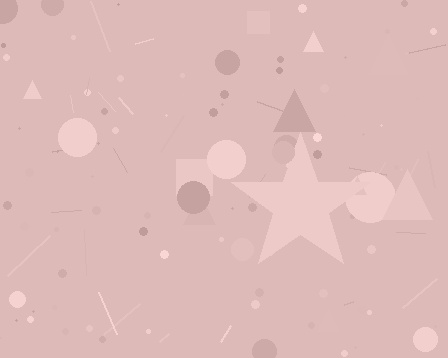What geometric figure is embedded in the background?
A star is embedded in the background.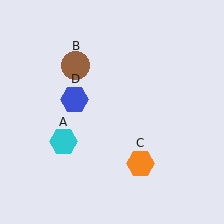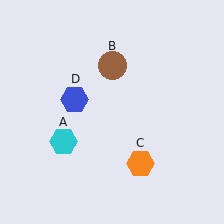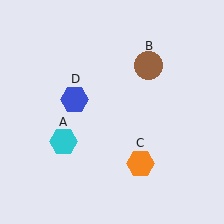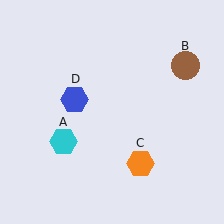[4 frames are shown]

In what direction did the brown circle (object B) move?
The brown circle (object B) moved right.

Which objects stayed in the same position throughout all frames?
Cyan hexagon (object A) and orange hexagon (object C) and blue hexagon (object D) remained stationary.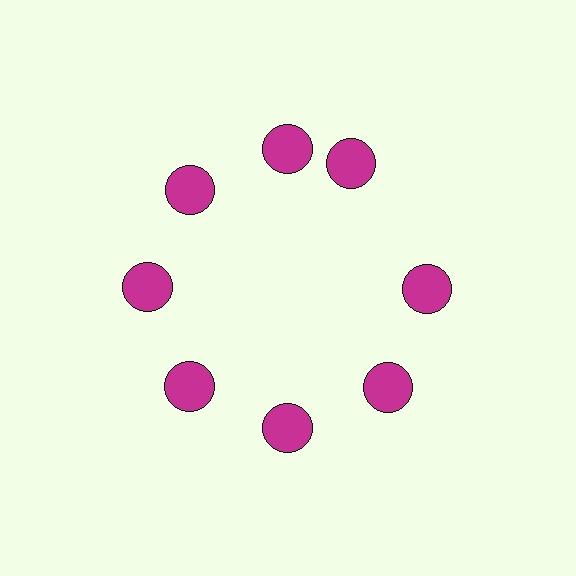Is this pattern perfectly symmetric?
No. The 8 magenta circles are arranged in a ring, but one element near the 2 o'clock position is rotated out of alignment along the ring, breaking the 8-fold rotational symmetry.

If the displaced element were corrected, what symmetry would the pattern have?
It would have 8-fold rotational symmetry — the pattern would map onto itself every 45 degrees.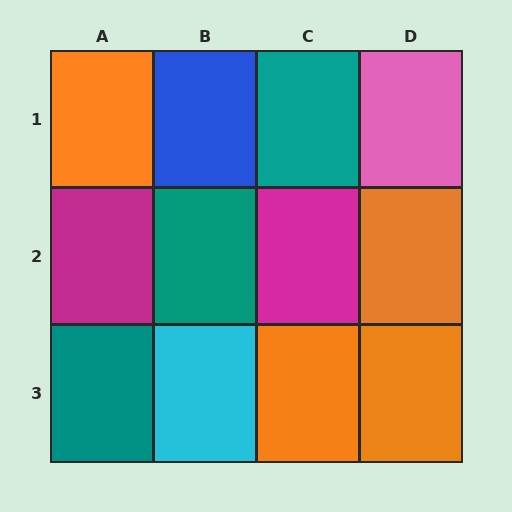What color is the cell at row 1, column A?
Orange.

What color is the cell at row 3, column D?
Orange.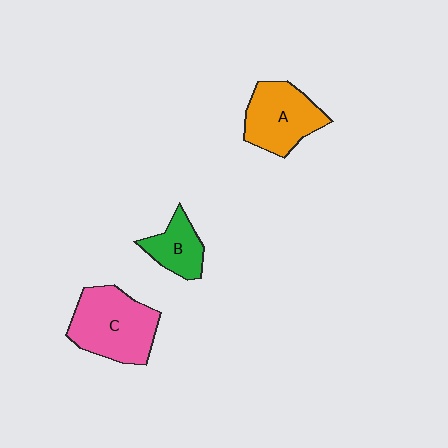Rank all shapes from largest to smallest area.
From largest to smallest: C (pink), A (orange), B (green).